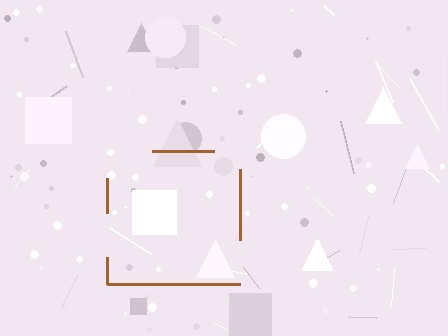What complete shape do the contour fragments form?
The contour fragments form a square.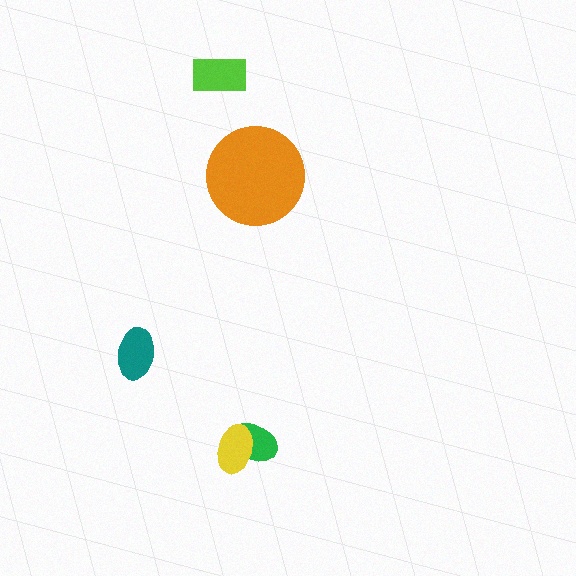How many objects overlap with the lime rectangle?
0 objects overlap with the lime rectangle.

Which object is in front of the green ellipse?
The yellow ellipse is in front of the green ellipse.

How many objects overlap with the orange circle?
0 objects overlap with the orange circle.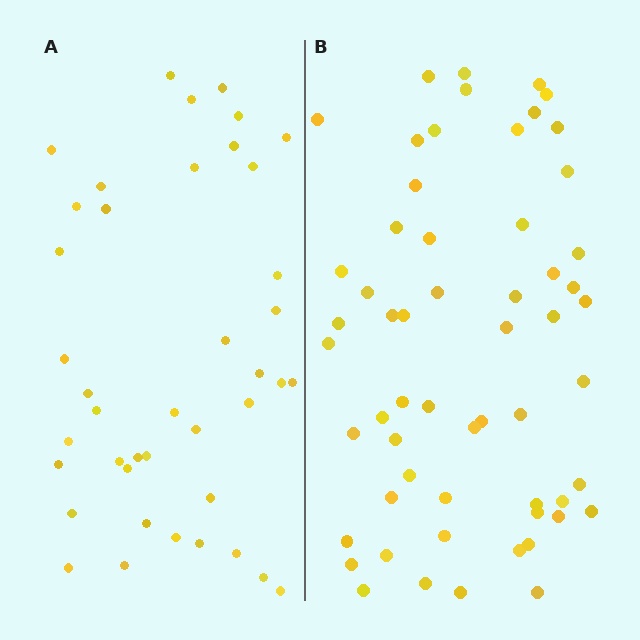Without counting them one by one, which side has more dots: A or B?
Region B (the right region) has more dots.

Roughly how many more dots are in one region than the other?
Region B has approximately 15 more dots than region A.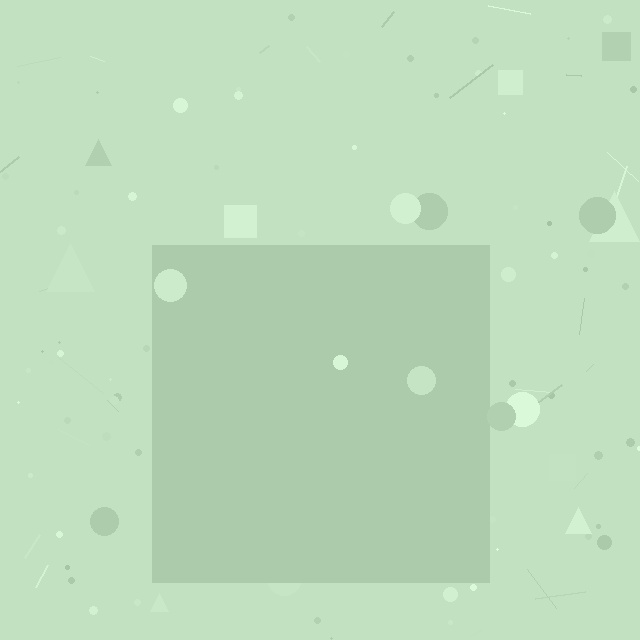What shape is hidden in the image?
A square is hidden in the image.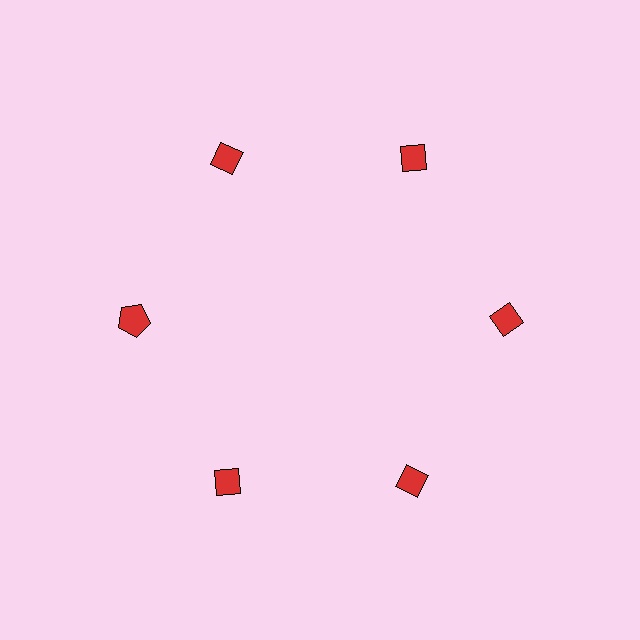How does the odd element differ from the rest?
It has a different shape: pentagon instead of diamond.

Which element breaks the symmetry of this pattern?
The red pentagon at roughly the 9 o'clock position breaks the symmetry. All other shapes are red diamonds.